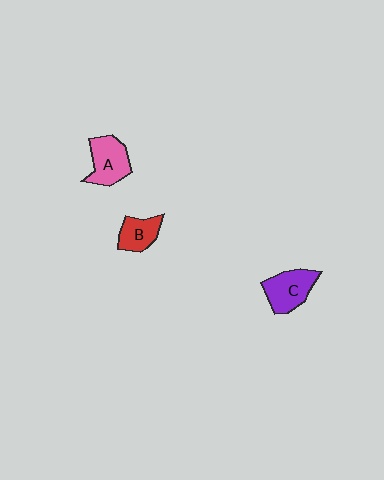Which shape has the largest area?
Shape A (pink).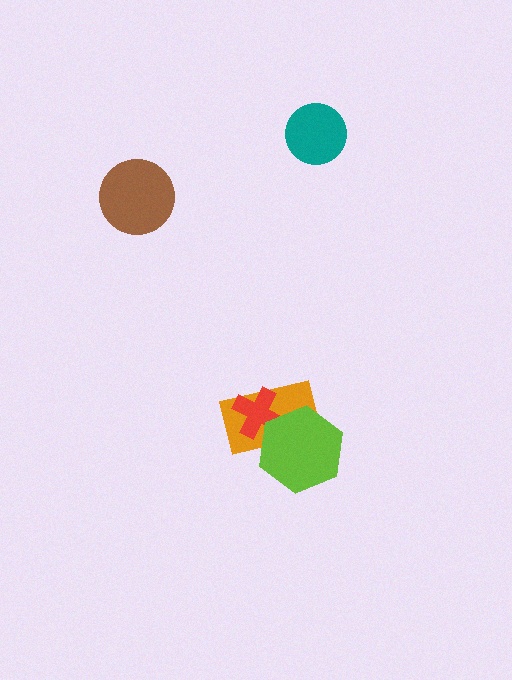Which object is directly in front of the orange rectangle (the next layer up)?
The red cross is directly in front of the orange rectangle.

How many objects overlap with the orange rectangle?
2 objects overlap with the orange rectangle.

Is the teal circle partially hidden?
No, no other shape covers it.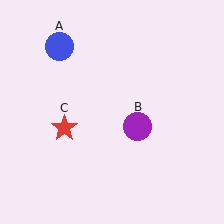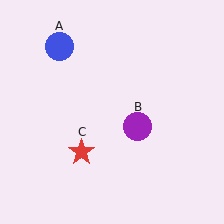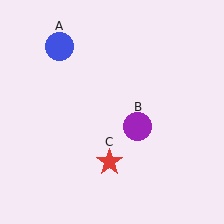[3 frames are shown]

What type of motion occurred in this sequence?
The red star (object C) rotated counterclockwise around the center of the scene.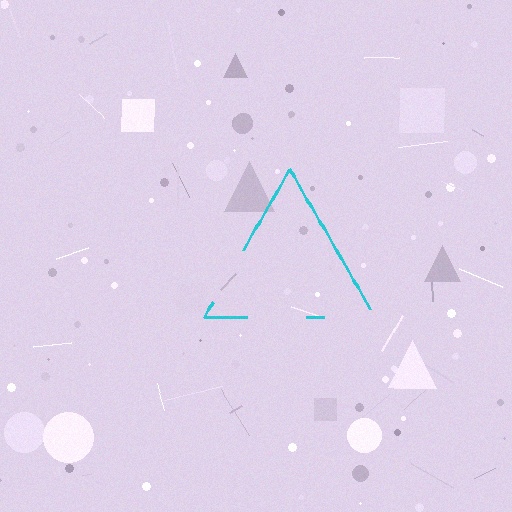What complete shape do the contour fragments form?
The contour fragments form a triangle.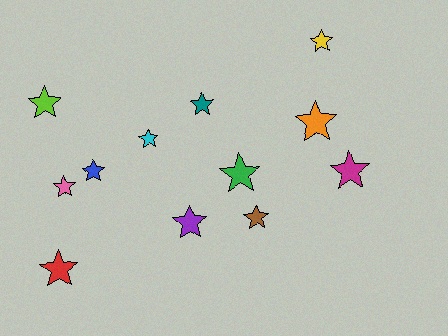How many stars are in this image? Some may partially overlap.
There are 12 stars.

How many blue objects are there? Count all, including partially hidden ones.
There is 1 blue object.